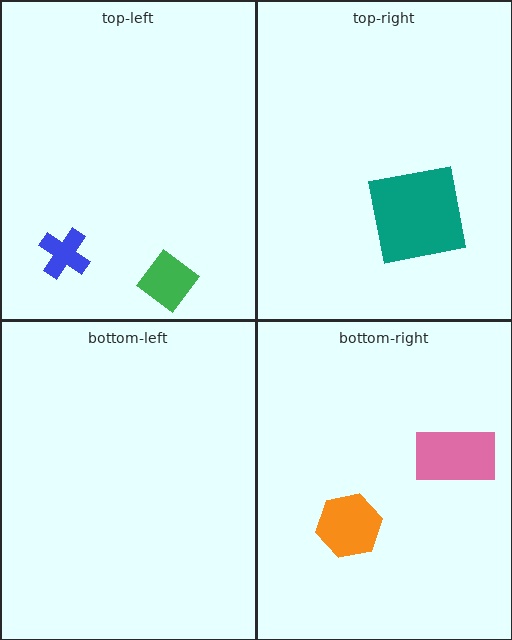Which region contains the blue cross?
The top-left region.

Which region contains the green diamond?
The top-left region.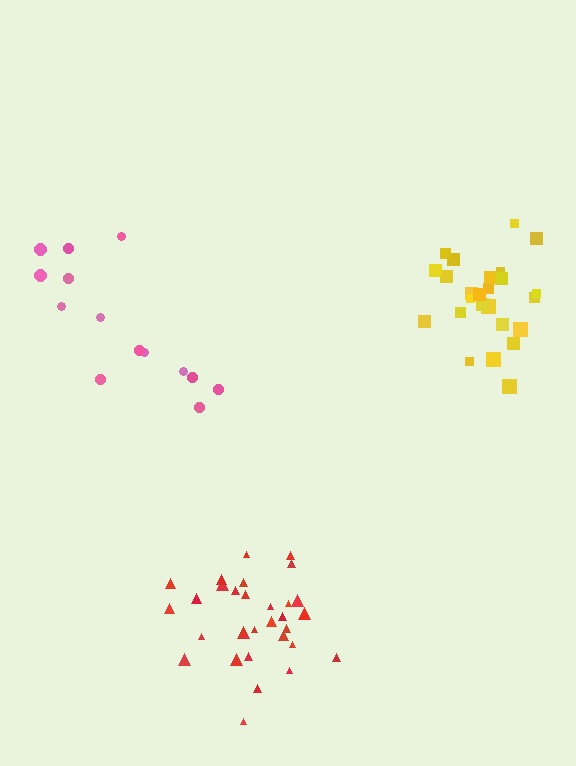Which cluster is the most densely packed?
Red.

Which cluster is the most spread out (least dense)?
Pink.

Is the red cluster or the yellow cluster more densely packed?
Red.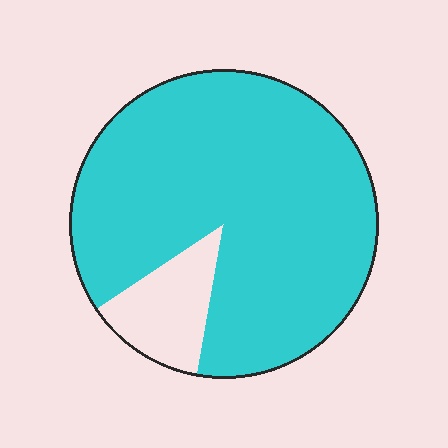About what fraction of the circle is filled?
About seven eighths (7/8).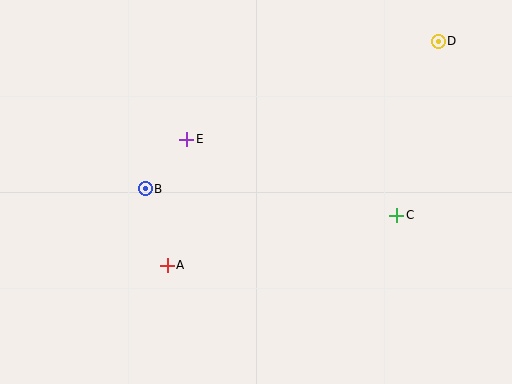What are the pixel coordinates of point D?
Point D is at (438, 41).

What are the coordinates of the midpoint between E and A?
The midpoint between E and A is at (177, 202).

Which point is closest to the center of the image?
Point E at (187, 139) is closest to the center.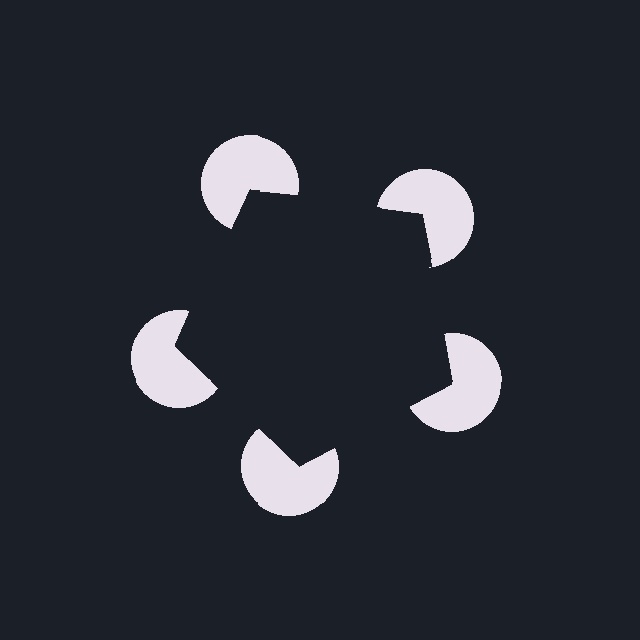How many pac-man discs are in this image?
There are 5 — one at each vertex of the illusory pentagon.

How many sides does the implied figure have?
5 sides.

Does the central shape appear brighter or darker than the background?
It typically appears slightly darker than the background, even though no actual brightness change is drawn.